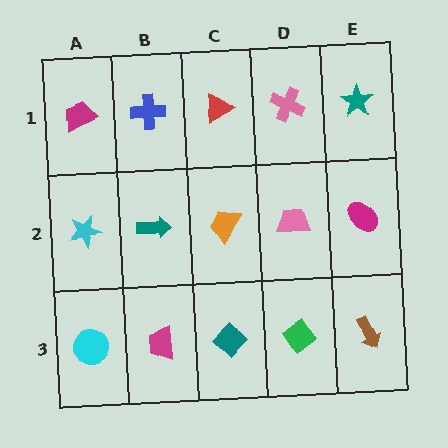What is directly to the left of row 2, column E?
A pink trapezoid.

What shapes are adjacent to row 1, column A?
A cyan star (row 2, column A), a blue cross (row 1, column B).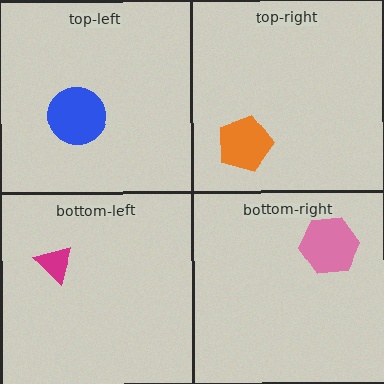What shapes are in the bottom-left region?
The magenta triangle.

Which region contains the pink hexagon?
The bottom-right region.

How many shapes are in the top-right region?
1.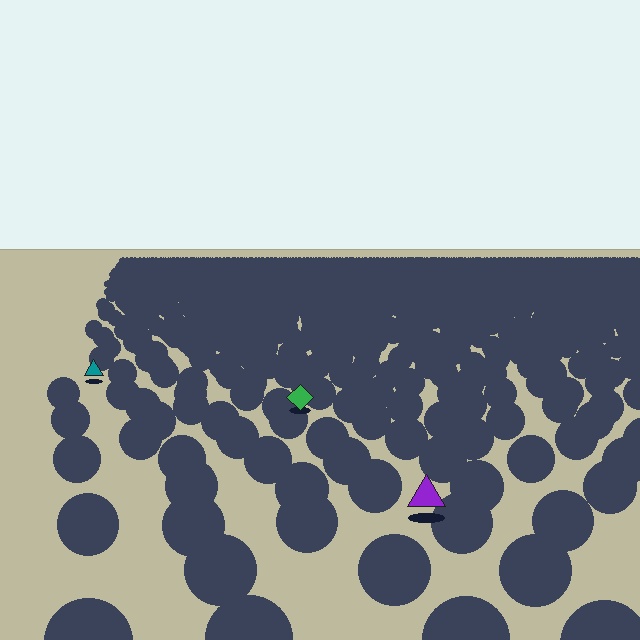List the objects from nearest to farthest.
From nearest to farthest: the purple triangle, the green diamond, the teal triangle.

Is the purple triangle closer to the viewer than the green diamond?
Yes. The purple triangle is closer — you can tell from the texture gradient: the ground texture is coarser near it.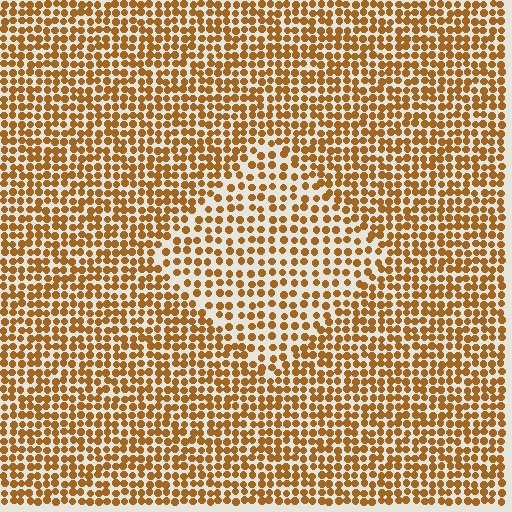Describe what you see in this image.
The image contains small brown elements arranged at two different densities. A diamond-shaped region is visible where the elements are less densely packed than the surrounding area.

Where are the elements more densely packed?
The elements are more densely packed outside the diamond boundary.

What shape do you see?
I see a diamond.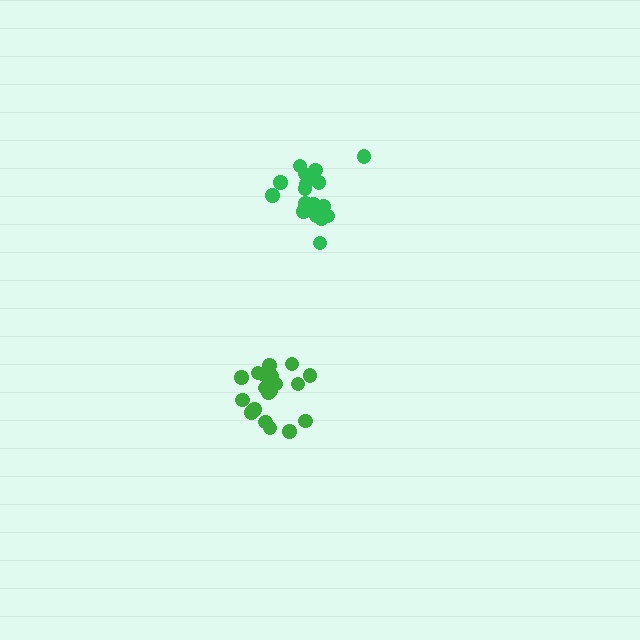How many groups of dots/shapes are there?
There are 2 groups.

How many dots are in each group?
Group 1: 20 dots, Group 2: 19 dots (39 total).